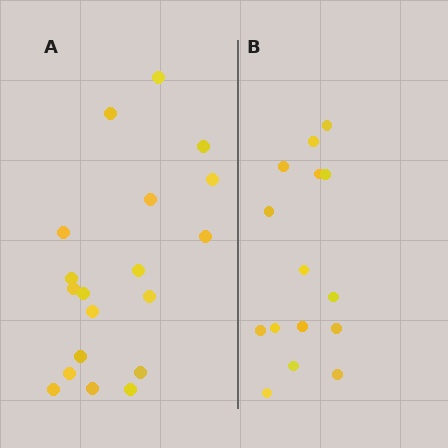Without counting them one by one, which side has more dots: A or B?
Region A (the left region) has more dots.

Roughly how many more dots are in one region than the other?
Region A has about 4 more dots than region B.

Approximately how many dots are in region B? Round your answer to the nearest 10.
About 20 dots. (The exact count is 15, which rounds to 20.)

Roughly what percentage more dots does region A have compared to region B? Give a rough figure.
About 25% more.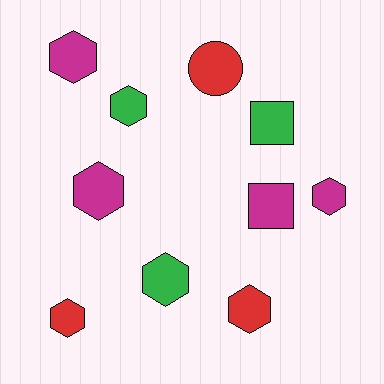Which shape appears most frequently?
Hexagon, with 7 objects.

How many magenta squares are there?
There is 1 magenta square.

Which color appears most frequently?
Magenta, with 4 objects.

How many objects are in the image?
There are 10 objects.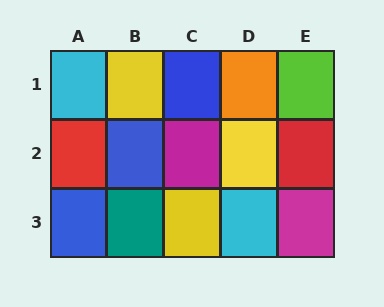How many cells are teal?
1 cell is teal.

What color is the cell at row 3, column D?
Cyan.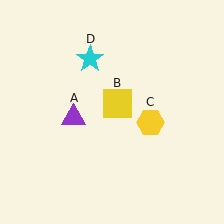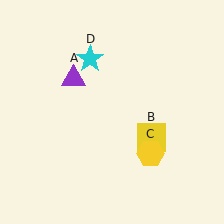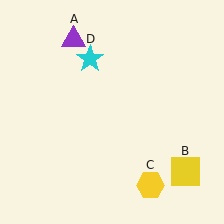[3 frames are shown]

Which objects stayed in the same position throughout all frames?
Cyan star (object D) remained stationary.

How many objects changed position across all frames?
3 objects changed position: purple triangle (object A), yellow square (object B), yellow hexagon (object C).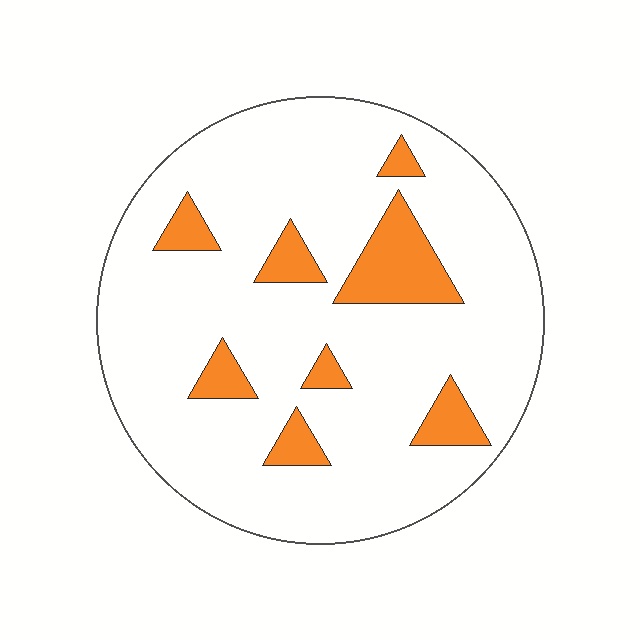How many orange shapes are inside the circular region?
8.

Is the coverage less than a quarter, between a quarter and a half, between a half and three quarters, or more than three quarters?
Less than a quarter.